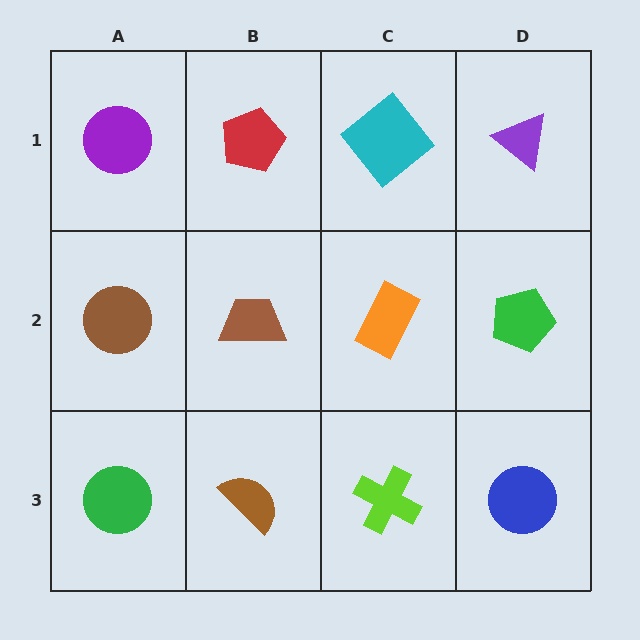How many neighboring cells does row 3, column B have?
3.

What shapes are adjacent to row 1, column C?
An orange rectangle (row 2, column C), a red pentagon (row 1, column B), a purple triangle (row 1, column D).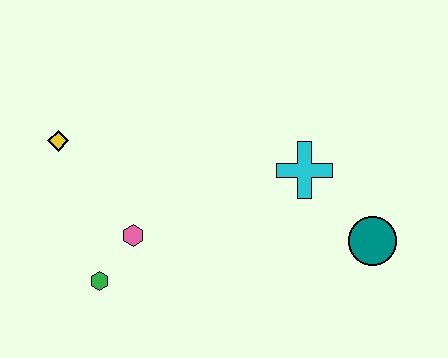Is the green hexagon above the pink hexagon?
No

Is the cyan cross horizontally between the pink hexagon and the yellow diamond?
No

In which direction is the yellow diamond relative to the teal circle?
The yellow diamond is to the left of the teal circle.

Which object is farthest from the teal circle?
The yellow diamond is farthest from the teal circle.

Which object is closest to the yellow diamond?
The pink hexagon is closest to the yellow diamond.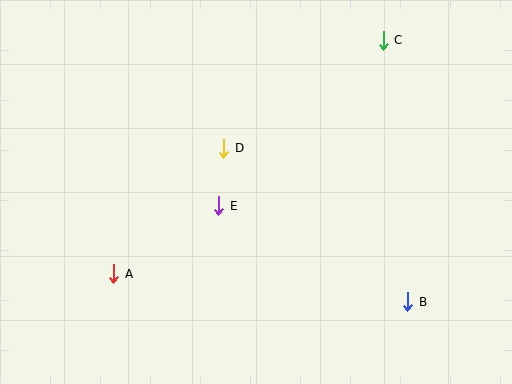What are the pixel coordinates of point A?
Point A is at (114, 274).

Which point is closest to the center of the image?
Point E at (219, 206) is closest to the center.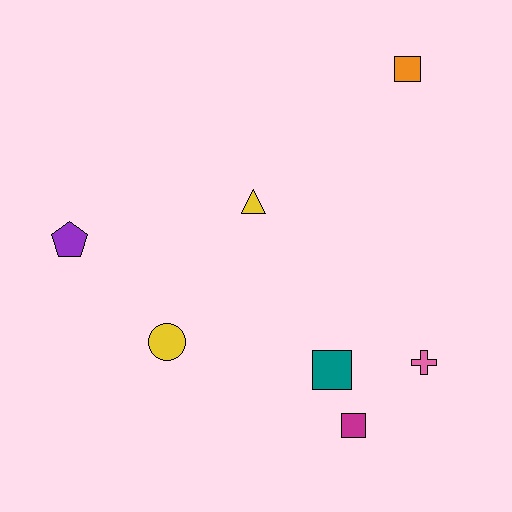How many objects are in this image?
There are 7 objects.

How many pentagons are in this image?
There is 1 pentagon.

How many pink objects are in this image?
There is 1 pink object.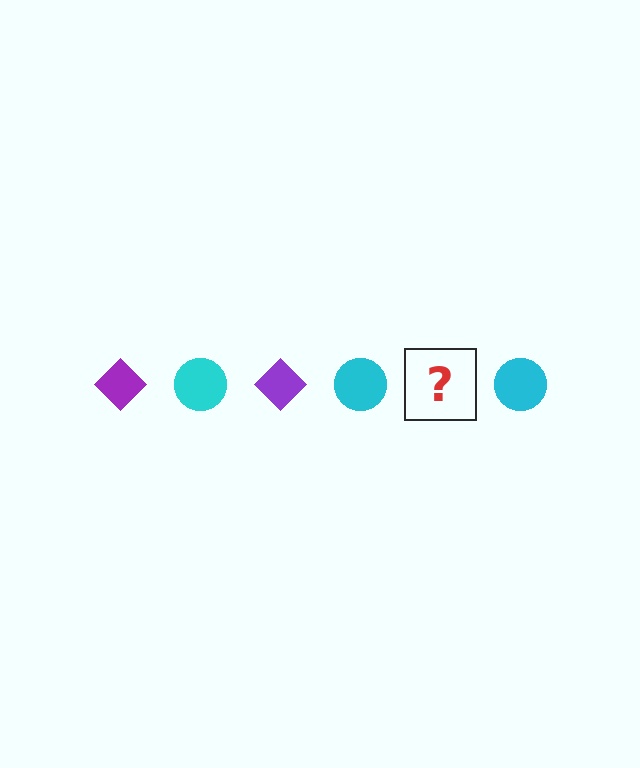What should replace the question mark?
The question mark should be replaced with a purple diamond.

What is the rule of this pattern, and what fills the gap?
The rule is that the pattern alternates between purple diamond and cyan circle. The gap should be filled with a purple diamond.